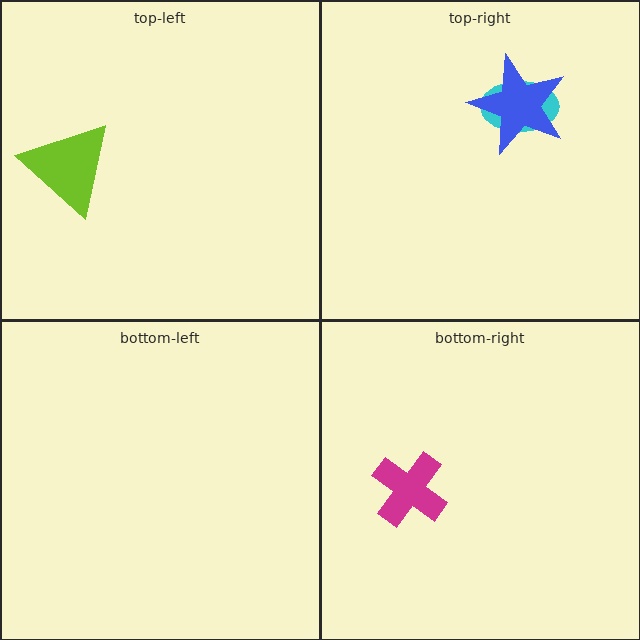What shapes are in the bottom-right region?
The magenta cross.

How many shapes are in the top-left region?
1.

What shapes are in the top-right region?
The cyan ellipse, the blue star.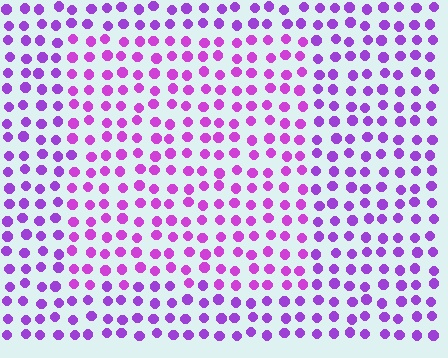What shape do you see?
I see a rectangle.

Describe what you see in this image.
The image is filled with small purple elements in a uniform arrangement. A rectangle-shaped region is visible where the elements are tinted to a slightly different hue, forming a subtle color boundary.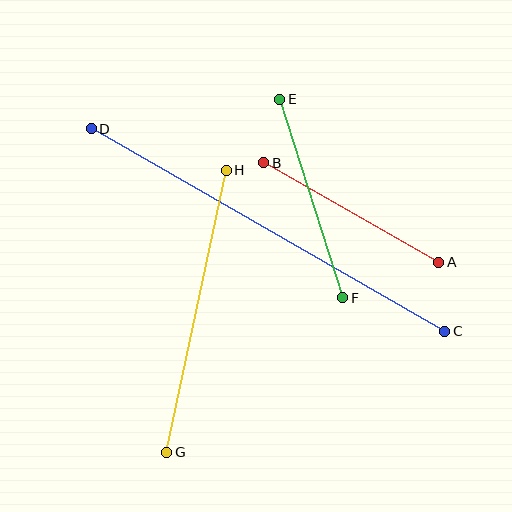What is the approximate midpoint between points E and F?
The midpoint is at approximately (311, 198) pixels.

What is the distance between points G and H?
The distance is approximately 288 pixels.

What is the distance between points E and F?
The distance is approximately 209 pixels.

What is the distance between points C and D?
The distance is approximately 408 pixels.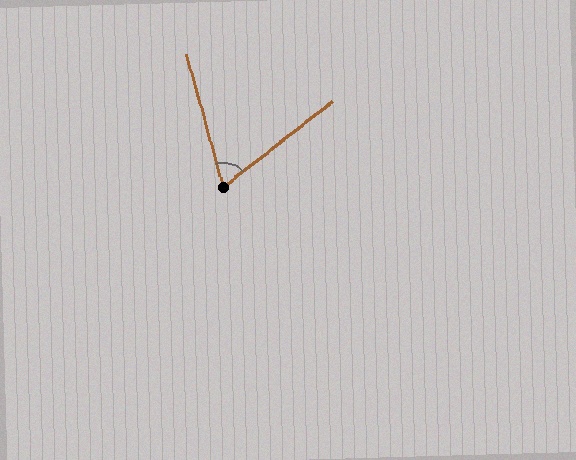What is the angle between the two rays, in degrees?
Approximately 67 degrees.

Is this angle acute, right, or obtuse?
It is acute.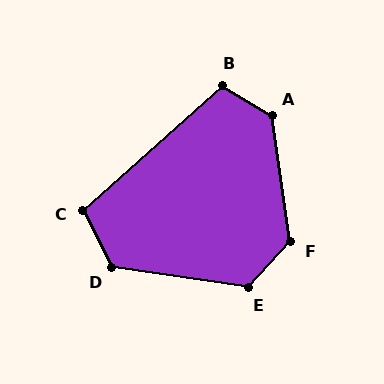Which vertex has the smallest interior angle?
C, at approximately 105 degrees.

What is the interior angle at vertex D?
Approximately 125 degrees (obtuse).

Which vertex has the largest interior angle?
A, at approximately 130 degrees.